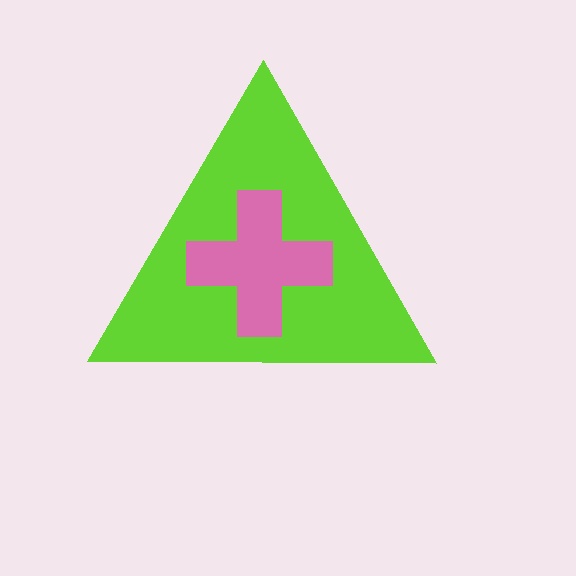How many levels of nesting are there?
2.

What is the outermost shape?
The lime triangle.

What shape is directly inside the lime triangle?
The pink cross.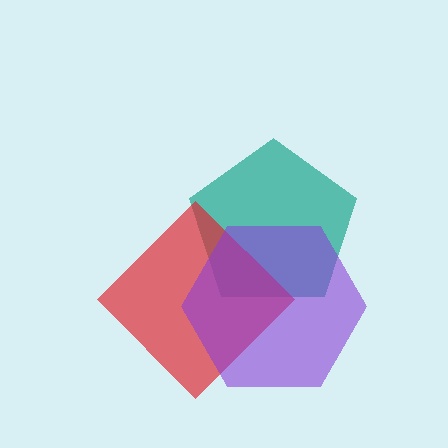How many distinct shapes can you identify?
There are 3 distinct shapes: a teal pentagon, a red diamond, a purple hexagon.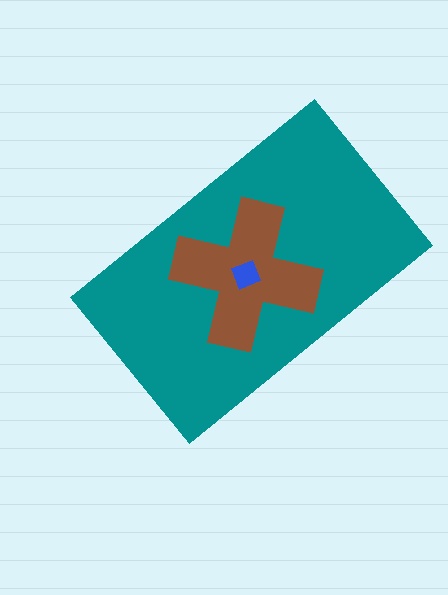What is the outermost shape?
The teal rectangle.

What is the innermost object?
The blue diamond.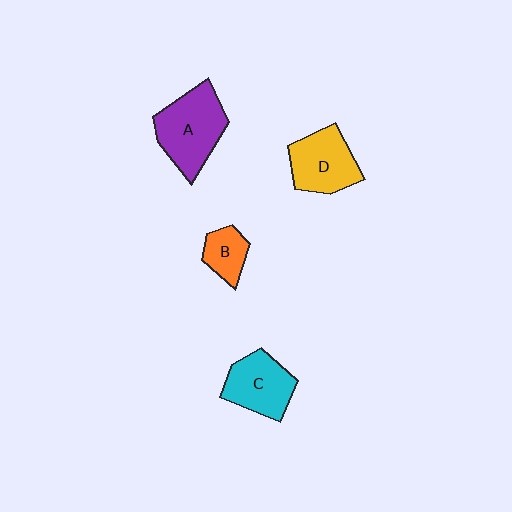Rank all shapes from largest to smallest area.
From largest to smallest: A (purple), D (yellow), C (cyan), B (orange).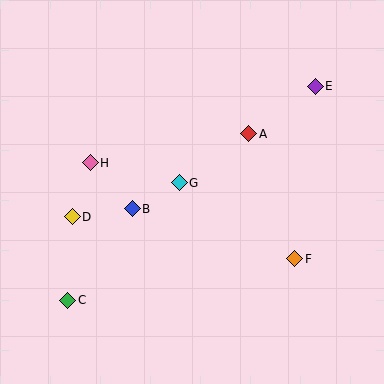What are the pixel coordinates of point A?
Point A is at (249, 134).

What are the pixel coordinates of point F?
Point F is at (295, 259).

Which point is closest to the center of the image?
Point G at (179, 183) is closest to the center.